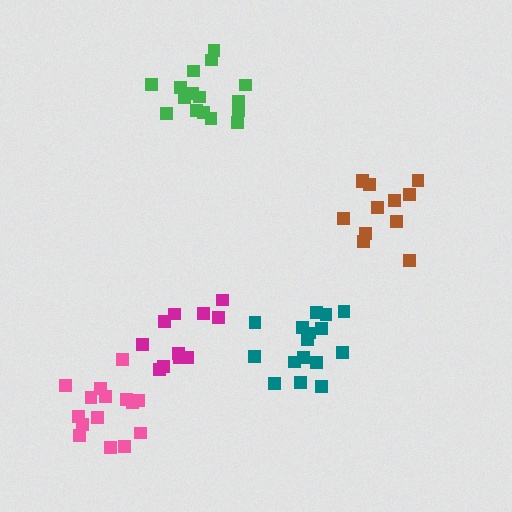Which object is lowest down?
The pink cluster is bottommost.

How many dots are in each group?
Group 1: 15 dots, Group 2: 12 dots, Group 3: 16 dots, Group 4: 11 dots, Group 5: 16 dots (70 total).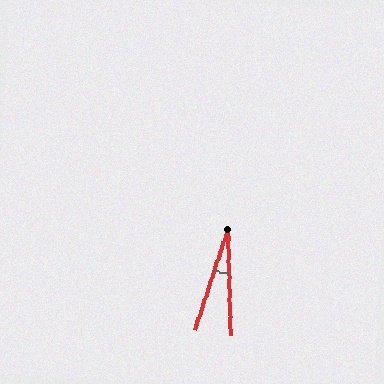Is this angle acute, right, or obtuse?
It is acute.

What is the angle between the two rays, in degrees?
Approximately 20 degrees.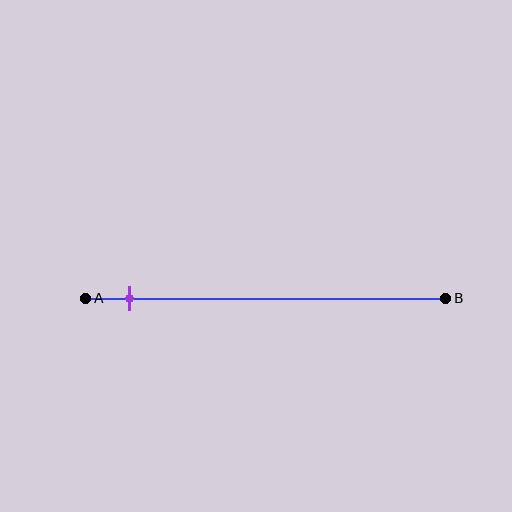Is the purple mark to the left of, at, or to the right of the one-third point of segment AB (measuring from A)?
The purple mark is to the left of the one-third point of segment AB.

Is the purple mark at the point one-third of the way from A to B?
No, the mark is at about 10% from A, not at the 33% one-third point.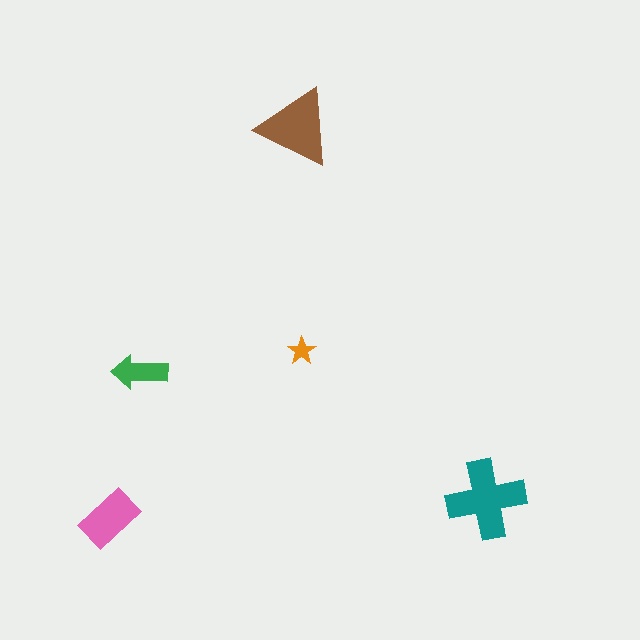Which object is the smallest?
The orange star.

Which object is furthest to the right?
The teal cross is rightmost.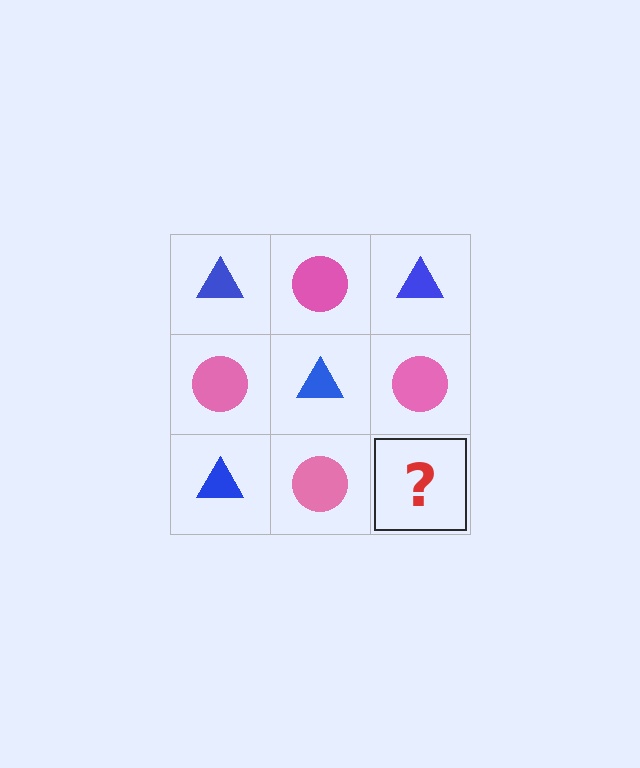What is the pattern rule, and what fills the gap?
The rule is that it alternates blue triangle and pink circle in a checkerboard pattern. The gap should be filled with a blue triangle.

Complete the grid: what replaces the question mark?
The question mark should be replaced with a blue triangle.